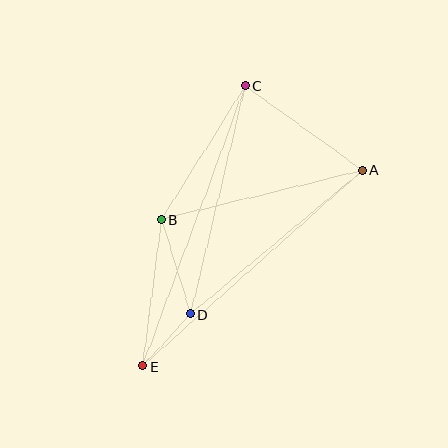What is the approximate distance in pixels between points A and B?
The distance between A and B is approximately 207 pixels.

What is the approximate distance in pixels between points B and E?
The distance between B and E is approximately 148 pixels.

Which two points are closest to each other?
Points D and E are closest to each other.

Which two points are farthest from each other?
Points C and E are farthest from each other.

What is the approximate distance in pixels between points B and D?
The distance between B and D is approximately 99 pixels.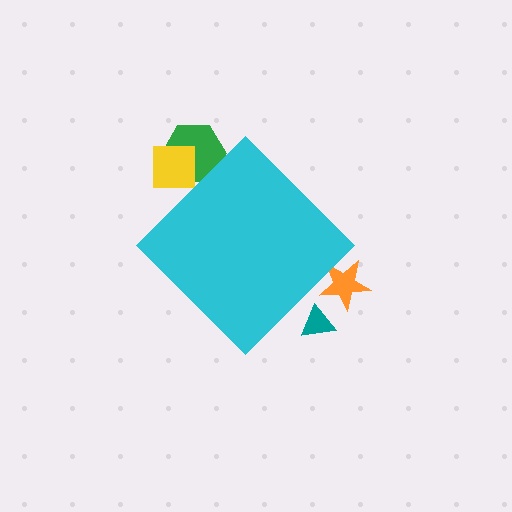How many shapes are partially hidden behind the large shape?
4 shapes are partially hidden.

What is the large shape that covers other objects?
A cyan diamond.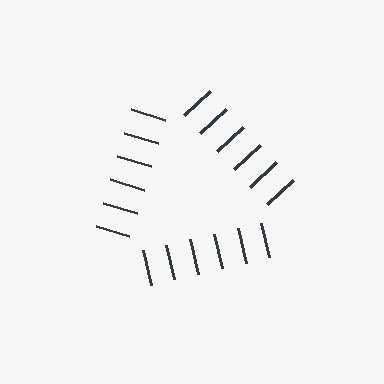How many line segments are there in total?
18 — 6 along each of the 3 edges.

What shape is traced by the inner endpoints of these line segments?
An illusory triangle — the line segments terminate on its edges but no continuous stroke is drawn.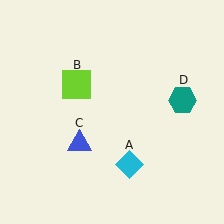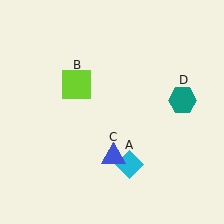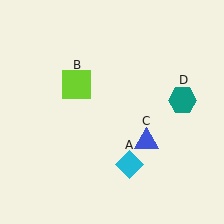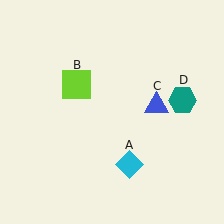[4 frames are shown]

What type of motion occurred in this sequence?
The blue triangle (object C) rotated counterclockwise around the center of the scene.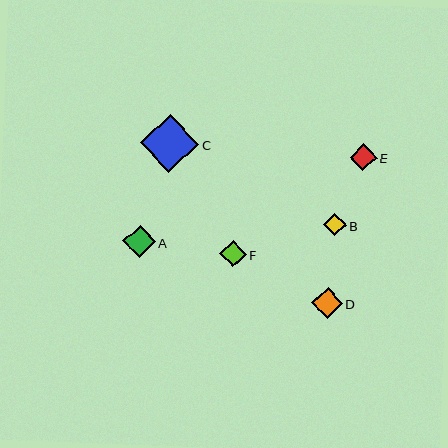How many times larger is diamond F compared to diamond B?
Diamond F is approximately 1.2 times the size of diamond B.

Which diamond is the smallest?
Diamond B is the smallest with a size of approximately 22 pixels.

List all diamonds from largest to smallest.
From largest to smallest: C, A, D, E, F, B.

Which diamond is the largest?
Diamond C is the largest with a size of approximately 58 pixels.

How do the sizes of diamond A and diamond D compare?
Diamond A and diamond D are approximately the same size.